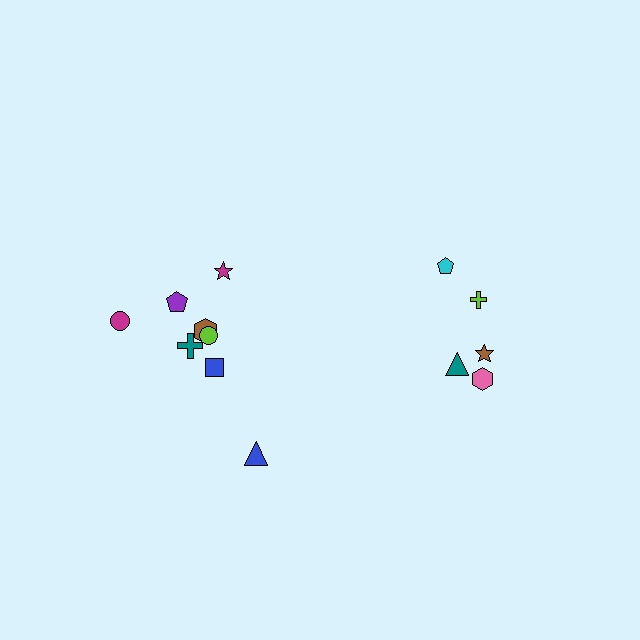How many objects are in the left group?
There are 8 objects.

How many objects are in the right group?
There are 5 objects.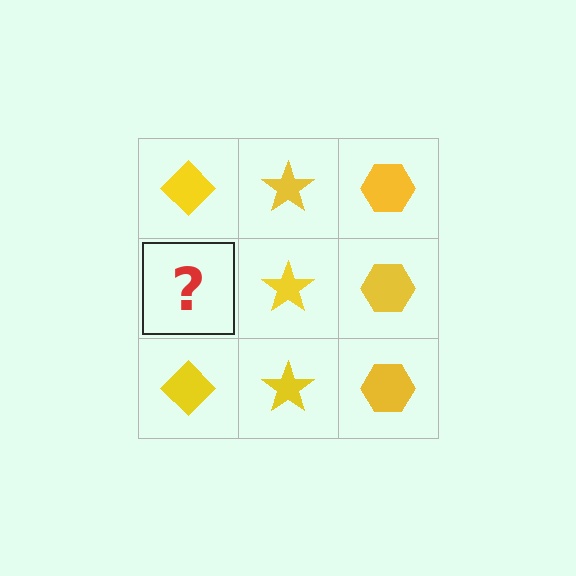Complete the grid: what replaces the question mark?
The question mark should be replaced with a yellow diamond.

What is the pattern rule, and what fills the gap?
The rule is that each column has a consistent shape. The gap should be filled with a yellow diamond.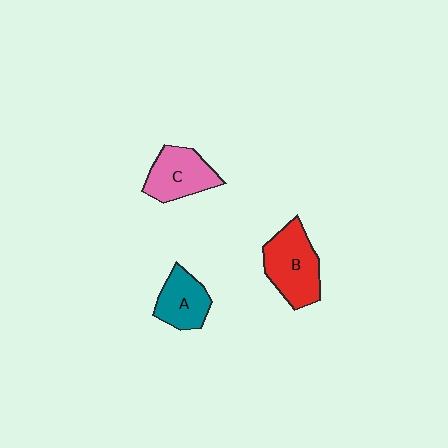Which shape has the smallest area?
Shape A (teal).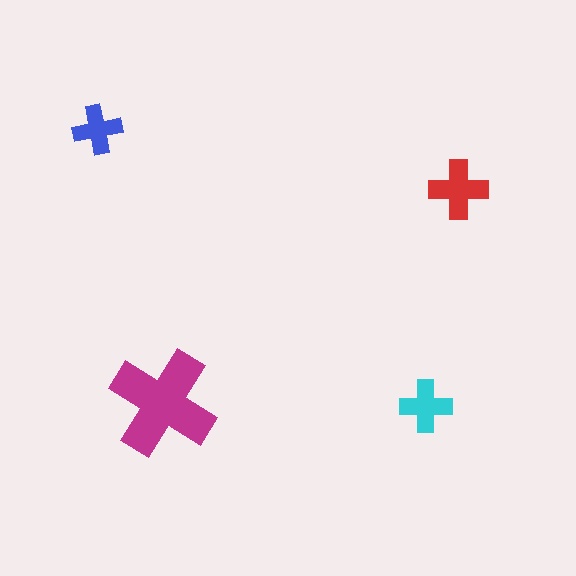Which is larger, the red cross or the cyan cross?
The red one.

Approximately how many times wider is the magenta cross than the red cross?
About 2 times wider.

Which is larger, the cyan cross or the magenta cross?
The magenta one.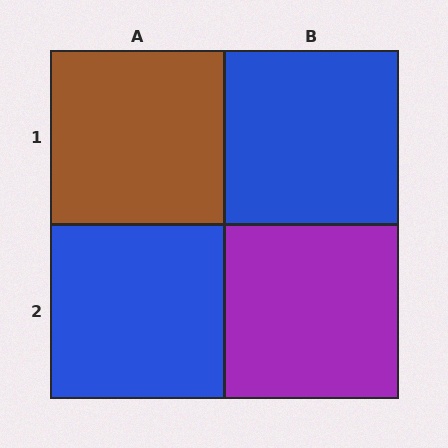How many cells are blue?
2 cells are blue.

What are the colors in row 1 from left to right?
Brown, blue.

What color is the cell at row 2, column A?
Blue.